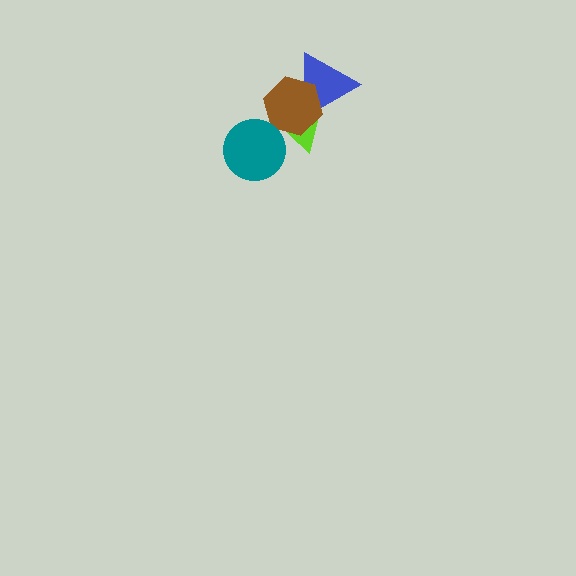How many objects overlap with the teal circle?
1 object overlaps with the teal circle.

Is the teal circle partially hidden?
No, no other shape covers it.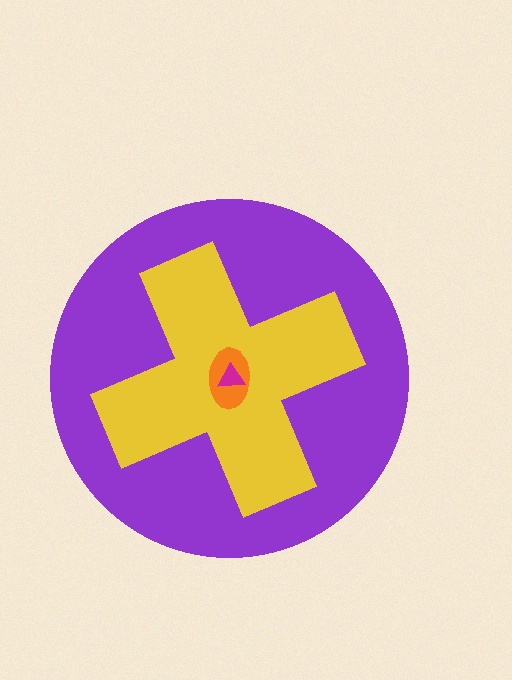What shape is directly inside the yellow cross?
The orange ellipse.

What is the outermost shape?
The purple circle.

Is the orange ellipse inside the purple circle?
Yes.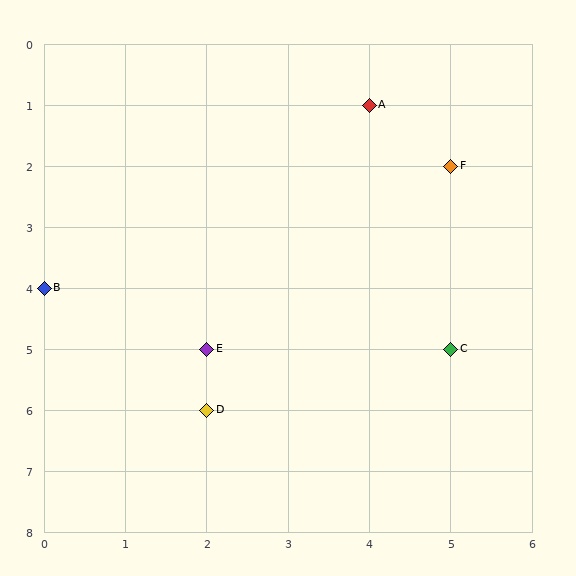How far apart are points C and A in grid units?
Points C and A are 1 column and 4 rows apart (about 4.1 grid units diagonally).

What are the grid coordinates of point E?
Point E is at grid coordinates (2, 5).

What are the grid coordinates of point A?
Point A is at grid coordinates (4, 1).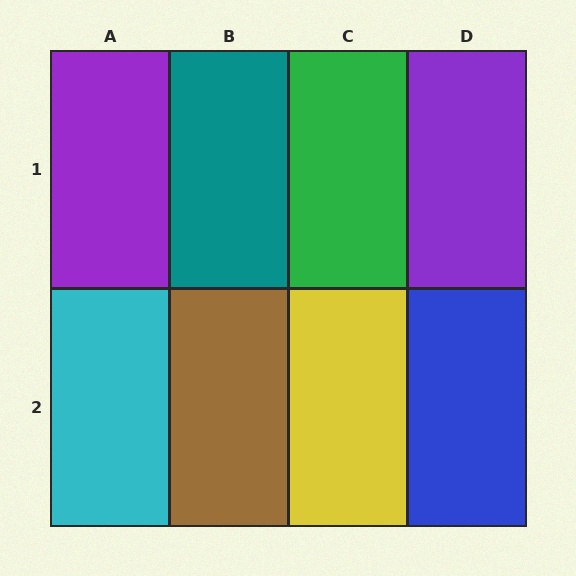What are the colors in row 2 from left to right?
Cyan, brown, yellow, blue.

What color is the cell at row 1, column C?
Green.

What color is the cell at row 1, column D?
Purple.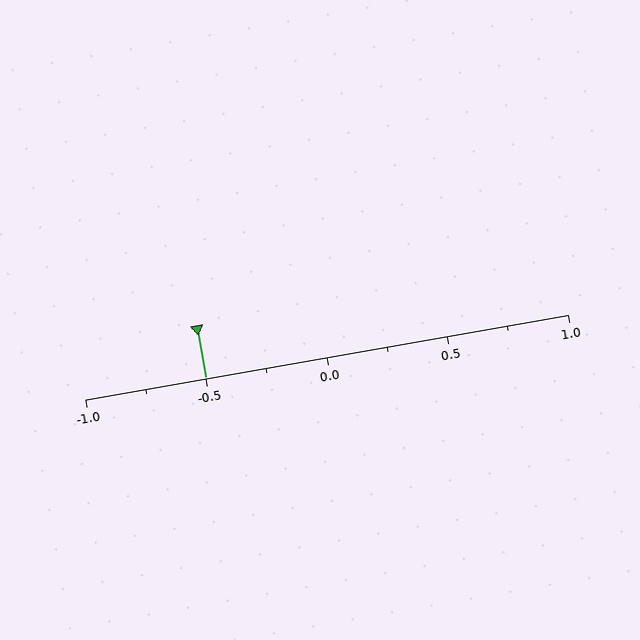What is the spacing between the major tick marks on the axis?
The major ticks are spaced 0.5 apart.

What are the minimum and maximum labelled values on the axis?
The axis runs from -1.0 to 1.0.